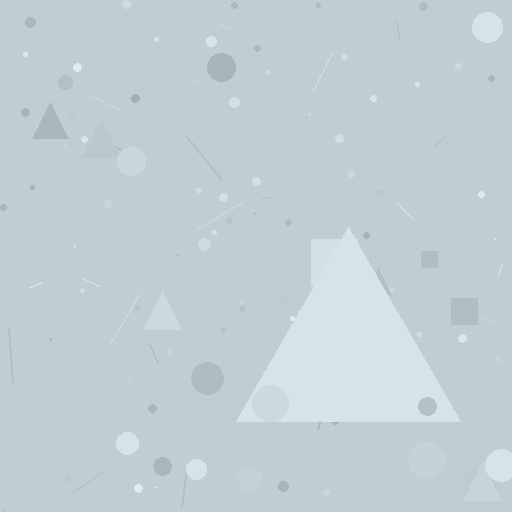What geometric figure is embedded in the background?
A triangle is embedded in the background.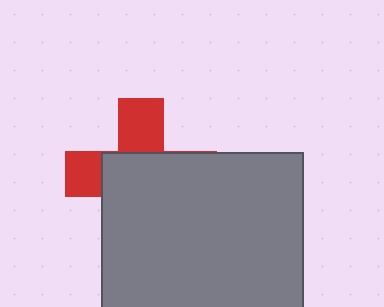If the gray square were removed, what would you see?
You would see the complete red cross.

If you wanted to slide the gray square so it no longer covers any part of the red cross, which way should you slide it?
Slide it down — that is the most direct way to separate the two shapes.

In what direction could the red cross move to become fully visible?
The red cross could move up. That would shift it out from behind the gray square entirely.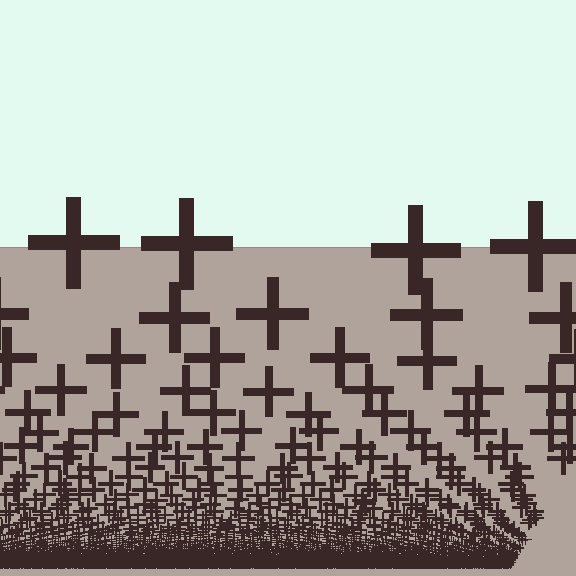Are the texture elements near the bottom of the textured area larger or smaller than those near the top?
Smaller. The gradient is inverted — elements near the bottom are smaller and denser.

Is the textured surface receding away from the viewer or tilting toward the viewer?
The surface appears to tilt toward the viewer. Texture elements get larger and sparser toward the top.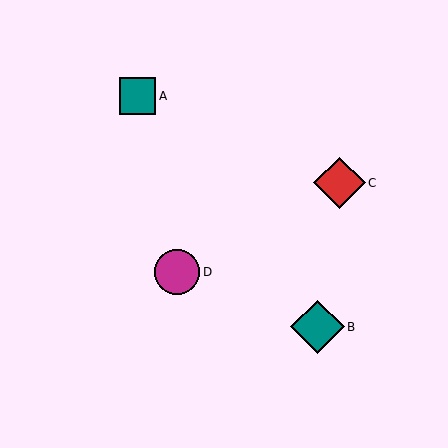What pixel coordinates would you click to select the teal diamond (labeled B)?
Click at (318, 327) to select the teal diamond B.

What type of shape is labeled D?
Shape D is a magenta circle.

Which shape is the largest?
The teal diamond (labeled B) is the largest.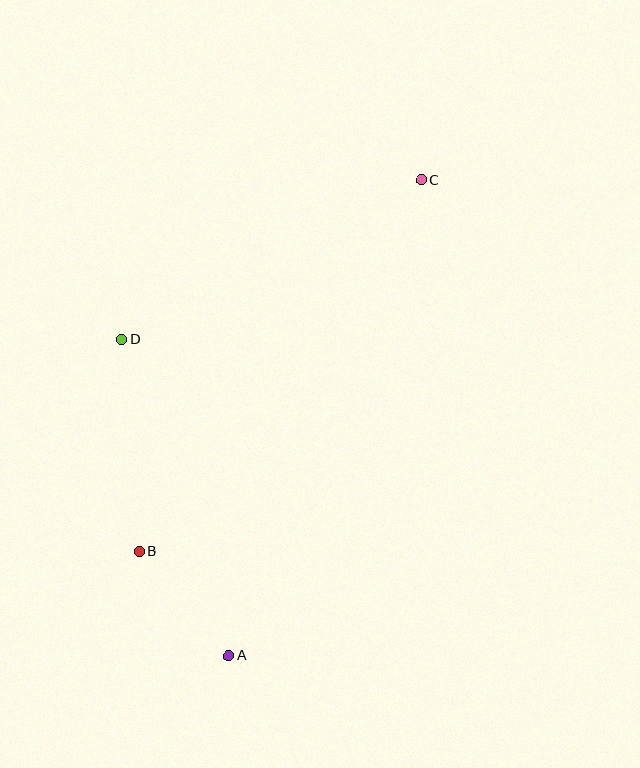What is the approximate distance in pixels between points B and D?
The distance between B and D is approximately 213 pixels.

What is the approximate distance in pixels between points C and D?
The distance between C and D is approximately 339 pixels.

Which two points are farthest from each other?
Points A and C are farthest from each other.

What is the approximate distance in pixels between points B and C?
The distance between B and C is approximately 466 pixels.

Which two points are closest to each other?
Points A and B are closest to each other.